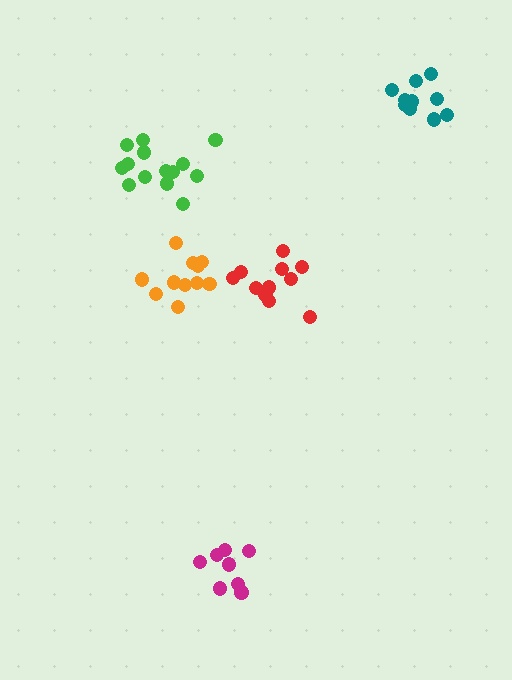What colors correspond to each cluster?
The clusters are colored: teal, orange, green, magenta, red.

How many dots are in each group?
Group 1: 10 dots, Group 2: 11 dots, Group 3: 14 dots, Group 4: 8 dots, Group 5: 11 dots (54 total).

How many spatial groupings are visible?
There are 5 spatial groupings.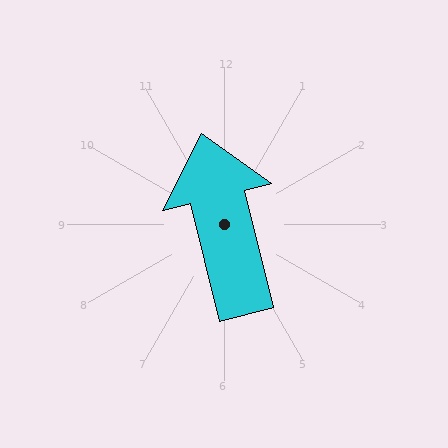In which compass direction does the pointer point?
North.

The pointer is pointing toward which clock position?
Roughly 12 o'clock.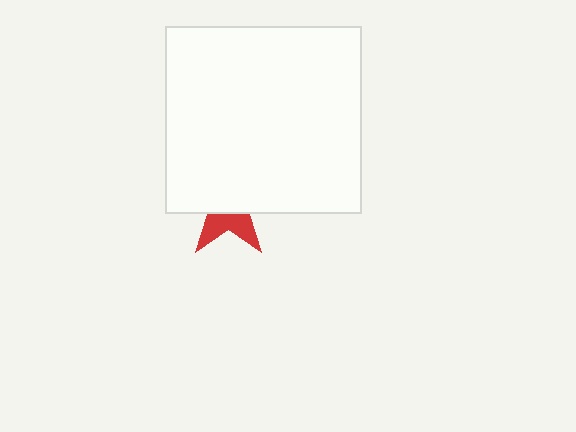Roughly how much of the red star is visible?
A small part of it is visible (roughly 37%).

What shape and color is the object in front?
The object in front is a white rectangle.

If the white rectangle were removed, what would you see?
You would see the complete red star.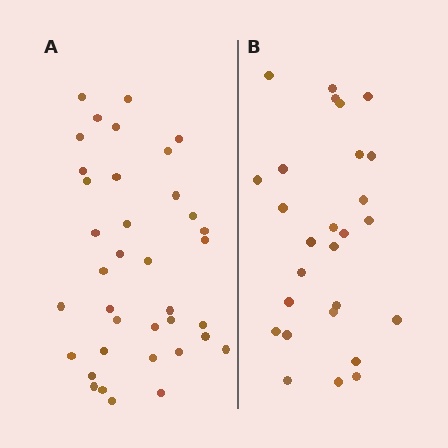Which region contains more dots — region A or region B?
Region A (the left region) has more dots.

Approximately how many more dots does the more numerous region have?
Region A has roughly 10 or so more dots than region B.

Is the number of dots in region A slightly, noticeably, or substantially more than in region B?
Region A has noticeably more, but not dramatically so. The ratio is roughly 1.4 to 1.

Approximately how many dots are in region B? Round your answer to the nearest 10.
About 30 dots. (The exact count is 27, which rounds to 30.)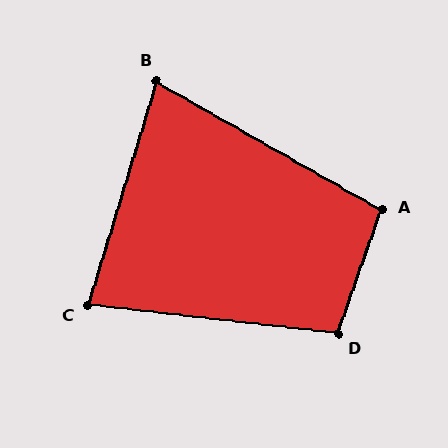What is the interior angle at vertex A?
Approximately 100 degrees (obtuse).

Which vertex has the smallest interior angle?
B, at approximately 77 degrees.